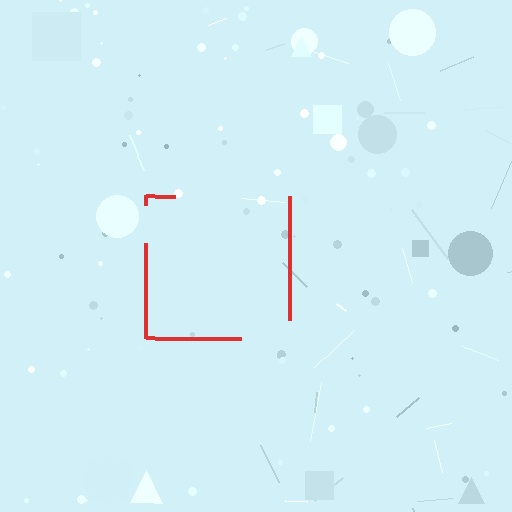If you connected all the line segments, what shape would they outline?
They would outline a square.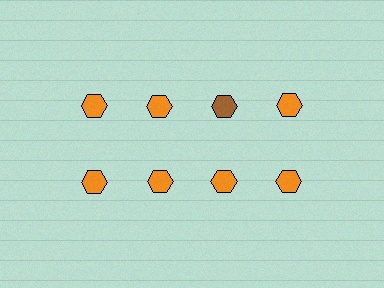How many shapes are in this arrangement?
There are 8 shapes arranged in a grid pattern.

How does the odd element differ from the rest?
It has a different color: brown instead of orange.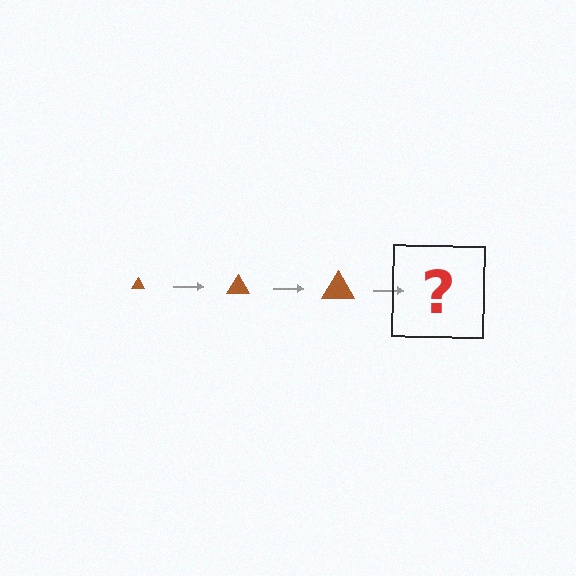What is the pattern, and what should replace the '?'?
The pattern is that the triangle gets progressively larger each step. The '?' should be a brown triangle, larger than the previous one.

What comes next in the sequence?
The next element should be a brown triangle, larger than the previous one.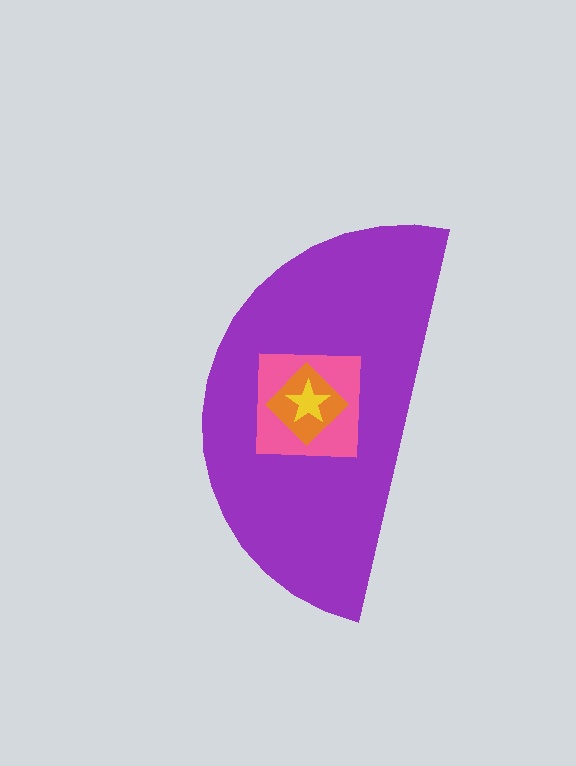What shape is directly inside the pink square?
The orange diamond.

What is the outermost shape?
The purple semicircle.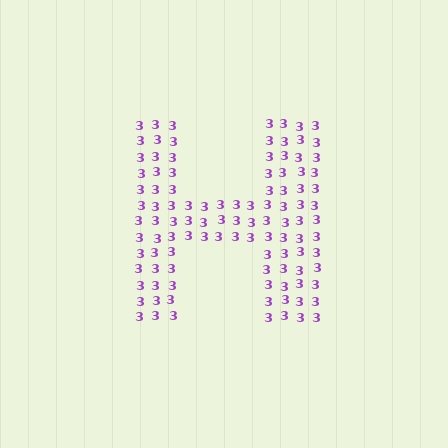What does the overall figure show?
The overall figure shows the letter H.